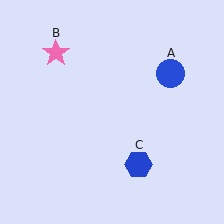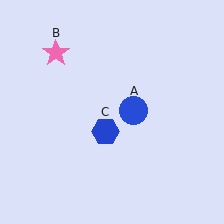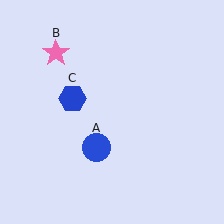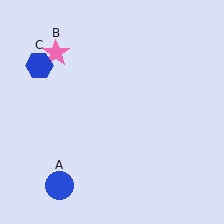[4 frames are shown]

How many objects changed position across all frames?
2 objects changed position: blue circle (object A), blue hexagon (object C).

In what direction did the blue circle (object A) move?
The blue circle (object A) moved down and to the left.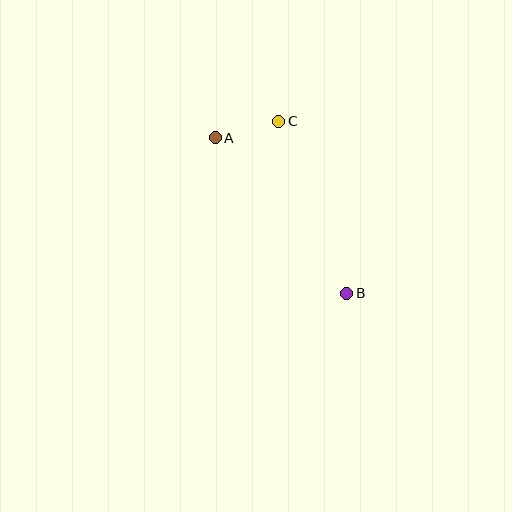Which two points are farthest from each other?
Points A and B are farthest from each other.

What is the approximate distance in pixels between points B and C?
The distance between B and C is approximately 185 pixels.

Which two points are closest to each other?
Points A and C are closest to each other.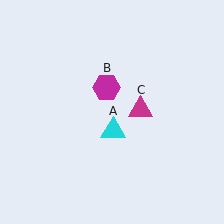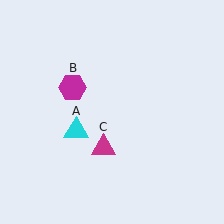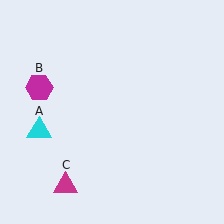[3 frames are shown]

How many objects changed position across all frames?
3 objects changed position: cyan triangle (object A), magenta hexagon (object B), magenta triangle (object C).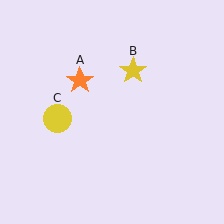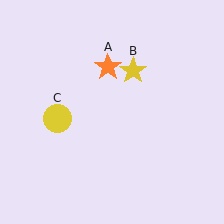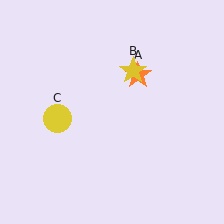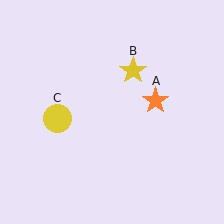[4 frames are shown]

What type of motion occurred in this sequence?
The orange star (object A) rotated clockwise around the center of the scene.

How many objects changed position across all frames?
1 object changed position: orange star (object A).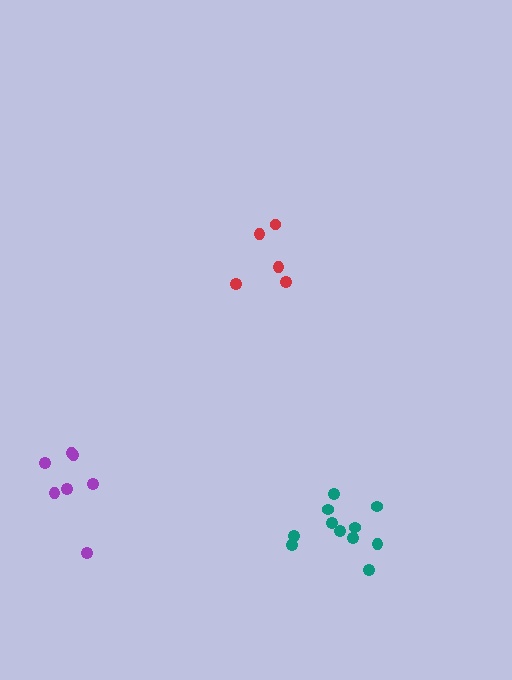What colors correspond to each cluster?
The clusters are colored: teal, purple, red.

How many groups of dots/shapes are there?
There are 3 groups.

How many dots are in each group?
Group 1: 11 dots, Group 2: 7 dots, Group 3: 5 dots (23 total).